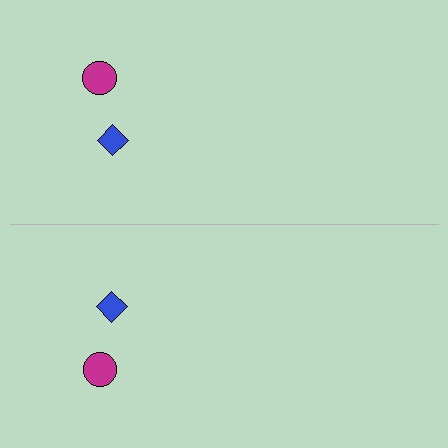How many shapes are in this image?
There are 4 shapes in this image.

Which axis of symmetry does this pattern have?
The pattern has a horizontal axis of symmetry running through the center of the image.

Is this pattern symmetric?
Yes, this pattern has bilateral (reflection) symmetry.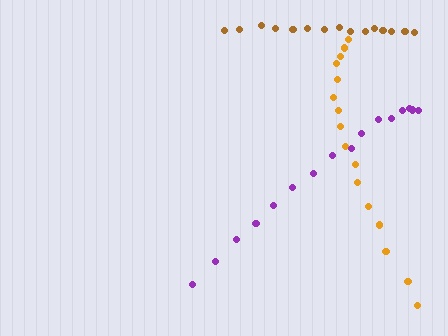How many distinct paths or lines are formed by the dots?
There are 3 distinct paths.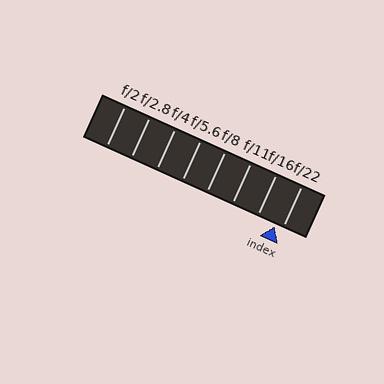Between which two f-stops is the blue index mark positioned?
The index mark is between f/16 and f/22.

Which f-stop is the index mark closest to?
The index mark is closest to f/22.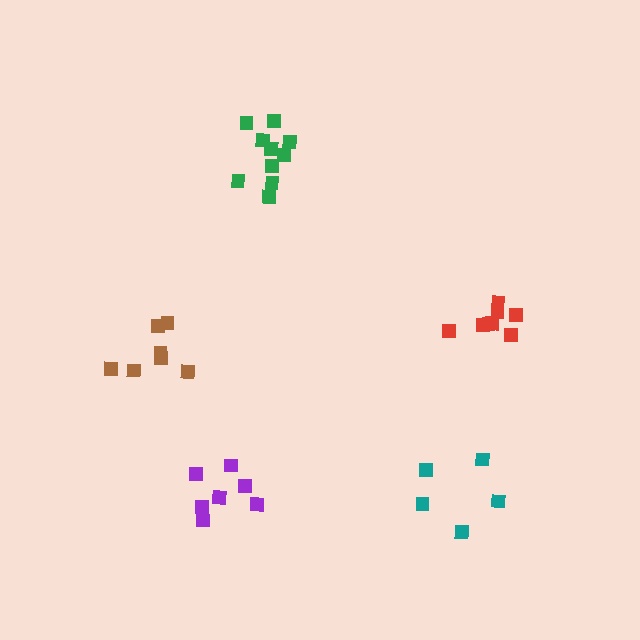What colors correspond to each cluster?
The clusters are colored: red, purple, brown, green, teal.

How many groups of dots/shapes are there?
There are 5 groups.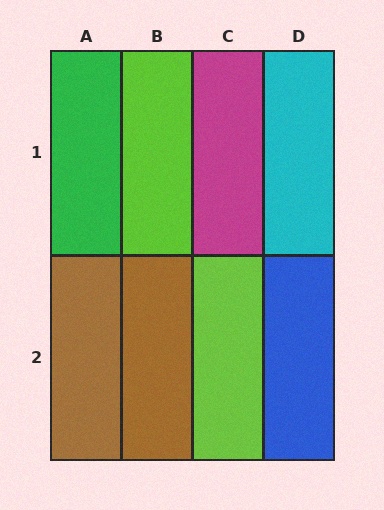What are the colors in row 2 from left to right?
Brown, brown, lime, blue.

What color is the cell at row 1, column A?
Green.